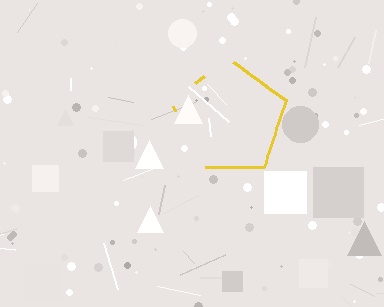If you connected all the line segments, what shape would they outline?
They would outline a pentagon.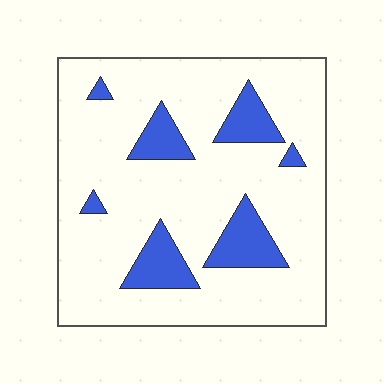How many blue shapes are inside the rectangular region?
7.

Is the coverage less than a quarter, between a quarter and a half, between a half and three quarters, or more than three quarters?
Less than a quarter.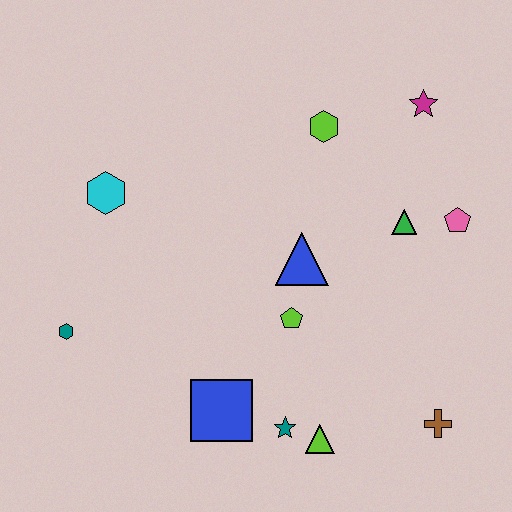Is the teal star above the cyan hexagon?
No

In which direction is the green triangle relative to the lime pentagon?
The green triangle is to the right of the lime pentagon.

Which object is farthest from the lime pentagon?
The magenta star is farthest from the lime pentagon.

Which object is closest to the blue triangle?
The lime pentagon is closest to the blue triangle.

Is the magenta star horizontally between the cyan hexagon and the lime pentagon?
No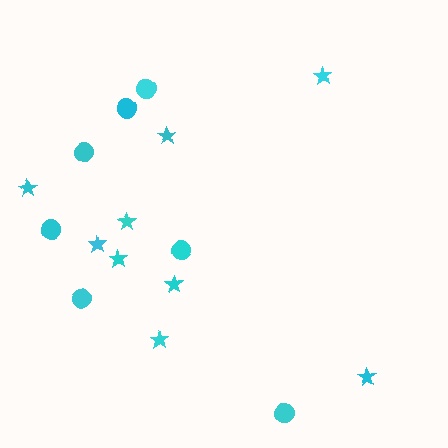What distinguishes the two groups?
There are 2 groups: one group of circles (7) and one group of stars (9).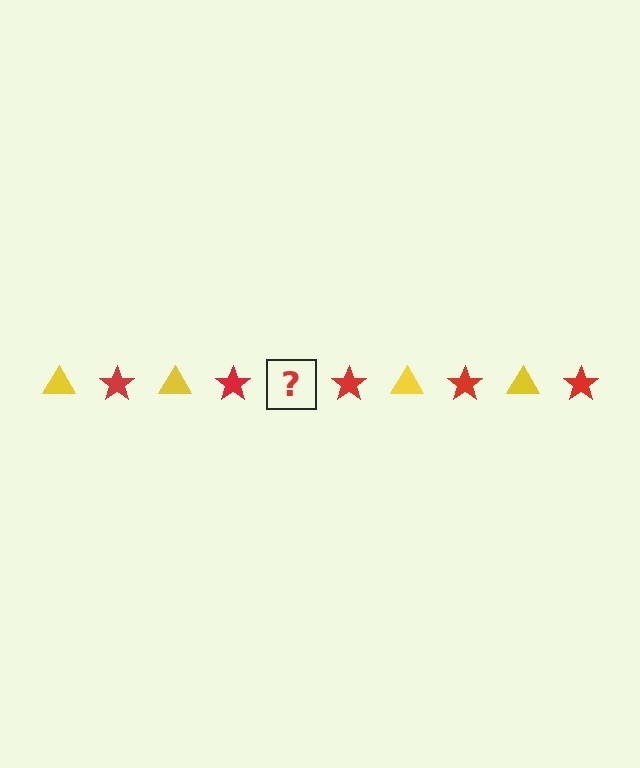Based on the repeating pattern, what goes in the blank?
The blank should be a yellow triangle.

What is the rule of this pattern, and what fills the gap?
The rule is that the pattern alternates between yellow triangle and red star. The gap should be filled with a yellow triangle.